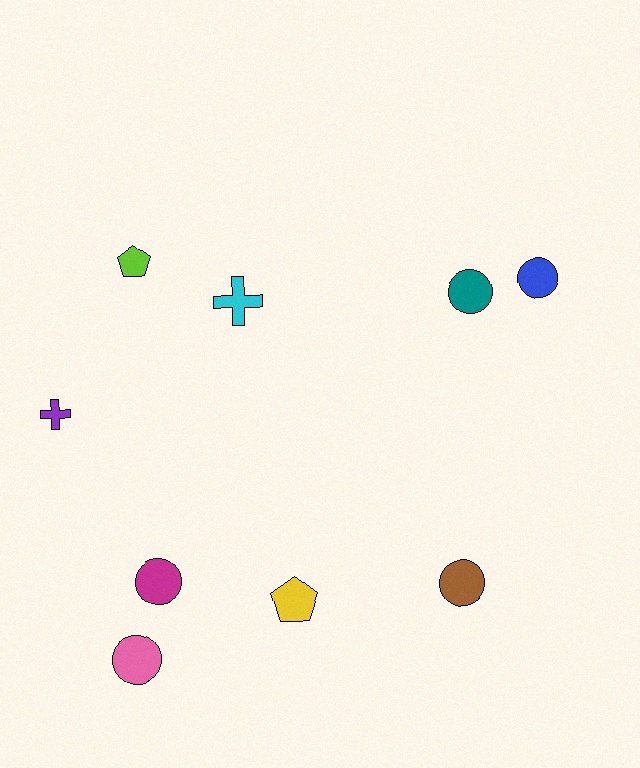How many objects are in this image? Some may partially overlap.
There are 9 objects.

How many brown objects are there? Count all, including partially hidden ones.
There is 1 brown object.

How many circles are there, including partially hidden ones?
There are 5 circles.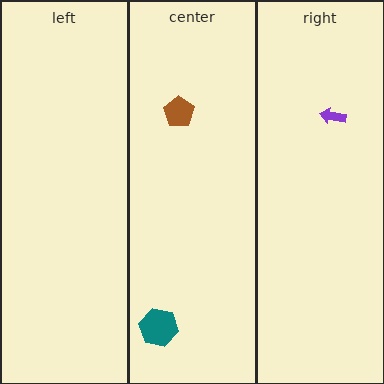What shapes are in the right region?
The purple arrow.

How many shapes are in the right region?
1.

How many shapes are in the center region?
2.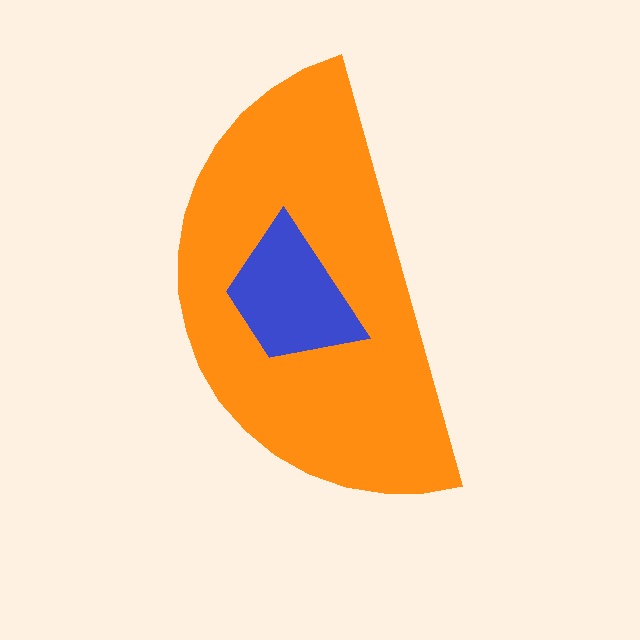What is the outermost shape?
The orange semicircle.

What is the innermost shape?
The blue trapezoid.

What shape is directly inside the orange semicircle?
The blue trapezoid.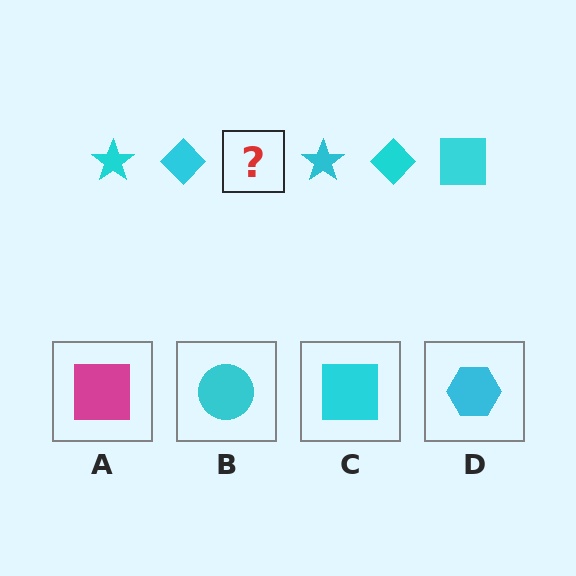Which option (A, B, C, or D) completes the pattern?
C.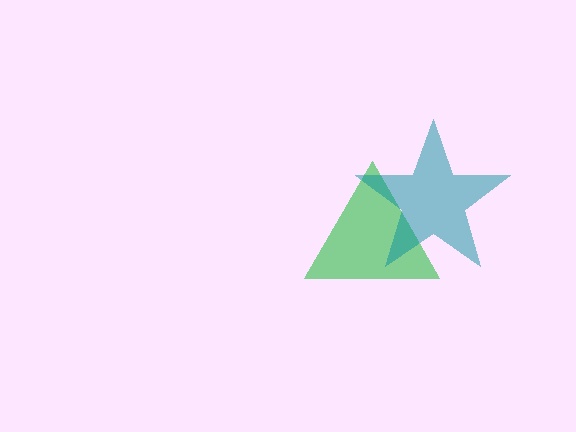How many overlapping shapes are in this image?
There are 2 overlapping shapes in the image.